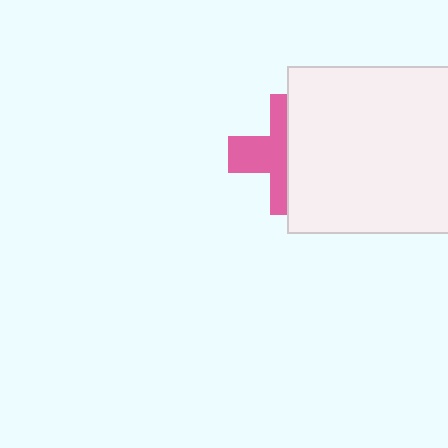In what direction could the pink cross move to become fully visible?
The pink cross could move left. That would shift it out from behind the white rectangle entirely.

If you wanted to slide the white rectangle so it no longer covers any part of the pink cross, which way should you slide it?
Slide it right — that is the most direct way to separate the two shapes.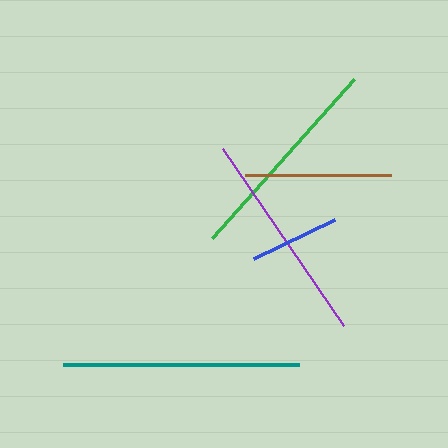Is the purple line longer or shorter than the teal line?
The teal line is longer than the purple line.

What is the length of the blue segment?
The blue segment is approximately 89 pixels long.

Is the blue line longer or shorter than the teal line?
The teal line is longer than the blue line.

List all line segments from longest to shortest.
From longest to shortest: teal, purple, green, brown, blue.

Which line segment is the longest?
The teal line is the longest at approximately 236 pixels.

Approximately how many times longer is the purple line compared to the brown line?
The purple line is approximately 1.5 times the length of the brown line.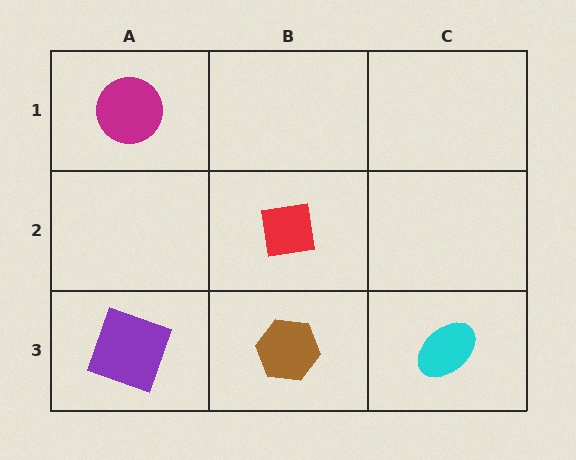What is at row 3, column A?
A purple square.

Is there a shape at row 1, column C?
No, that cell is empty.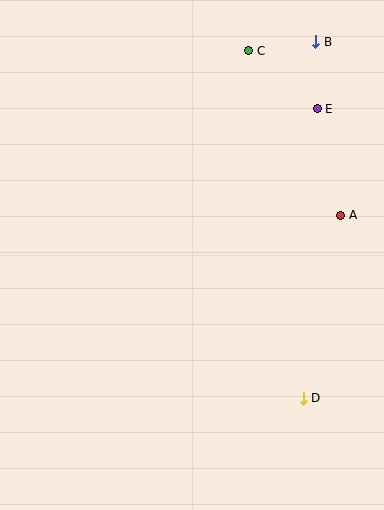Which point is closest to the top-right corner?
Point B is closest to the top-right corner.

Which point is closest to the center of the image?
Point A at (341, 215) is closest to the center.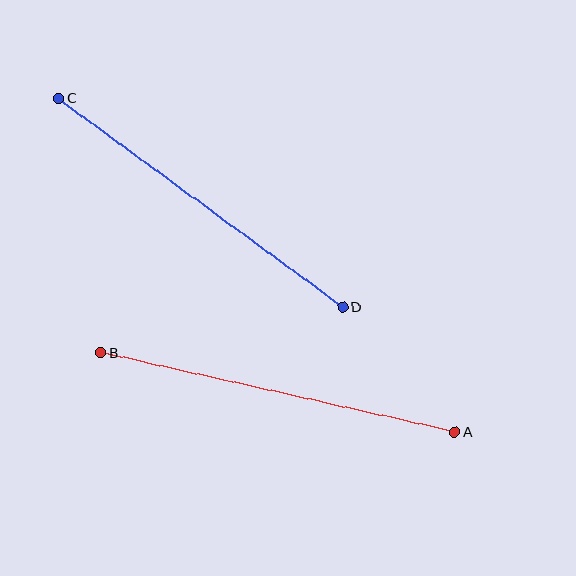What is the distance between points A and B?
The distance is approximately 363 pixels.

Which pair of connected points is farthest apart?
Points A and B are farthest apart.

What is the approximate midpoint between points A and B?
The midpoint is at approximately (278, 393) pixels.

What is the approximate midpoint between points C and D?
The midpoint is at approximately (201, 203) pixels.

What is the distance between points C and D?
The distance is approximately 353 pixels.